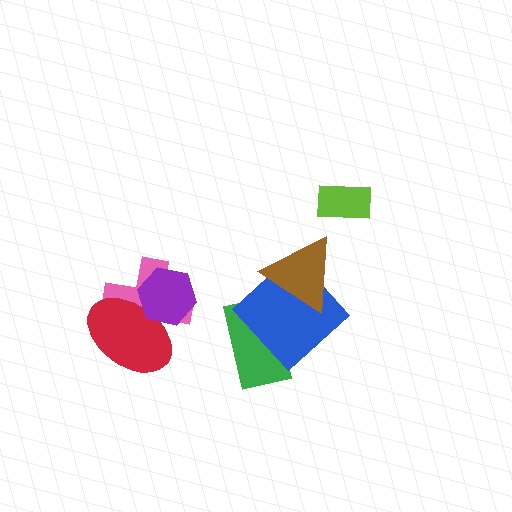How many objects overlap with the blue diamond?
2 objects overlap with the blue diamond.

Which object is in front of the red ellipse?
The purple hexagon is in front of the red ellipse.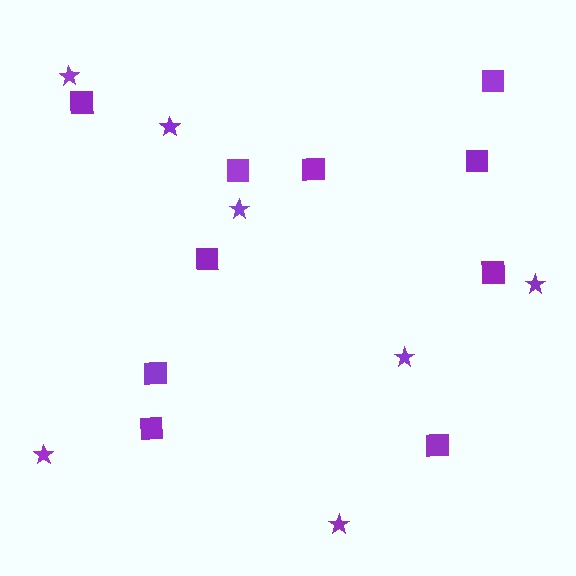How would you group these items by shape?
There are 2 groups: one group of stars (7) and one group of squares (10).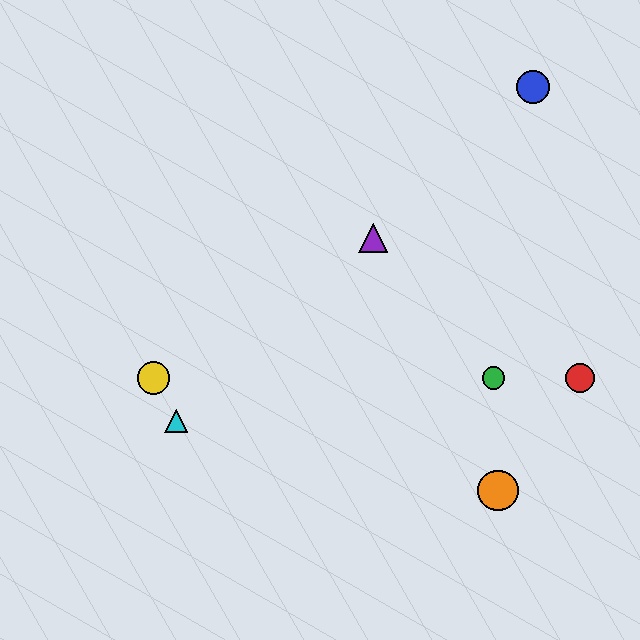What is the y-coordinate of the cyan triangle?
The cyan triangle is at y≈421.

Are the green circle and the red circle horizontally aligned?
Yes, both are at y≈378.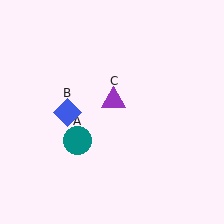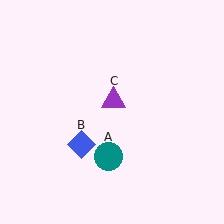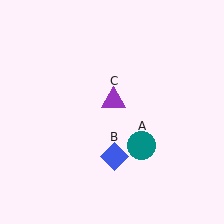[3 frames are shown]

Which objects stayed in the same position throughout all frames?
Purple triangle (object C) remained stationary.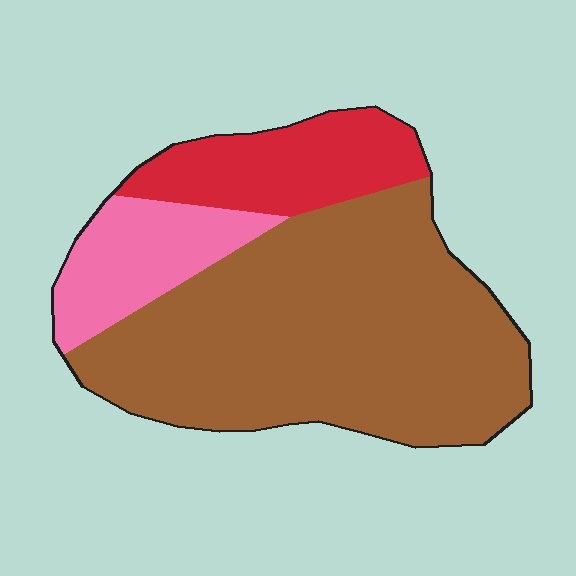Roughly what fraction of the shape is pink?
Pink covers around 15% of the shape.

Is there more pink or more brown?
Brown.